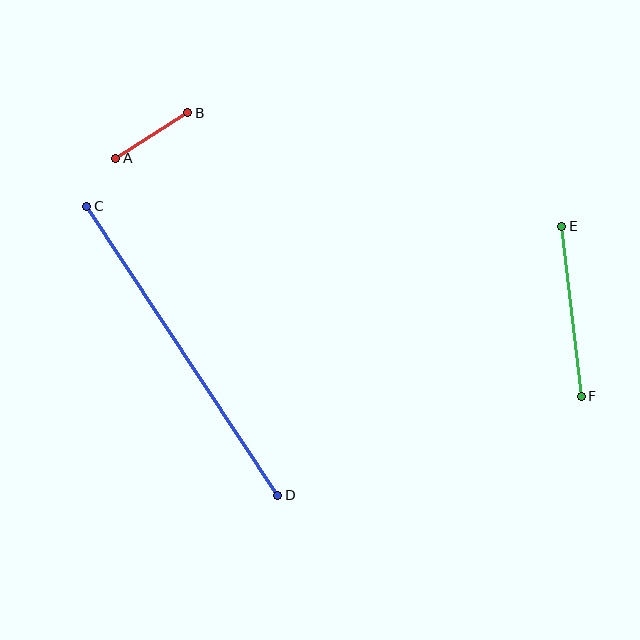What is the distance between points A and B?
The distance is approximately 85 pixels.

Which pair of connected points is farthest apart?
Points C and D are farthest apart.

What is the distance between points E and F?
The distance is approximately 171 pixels.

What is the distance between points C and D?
The distance is approximately 346 pixels.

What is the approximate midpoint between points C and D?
The midpoint is at approximately (182, 351) pixels.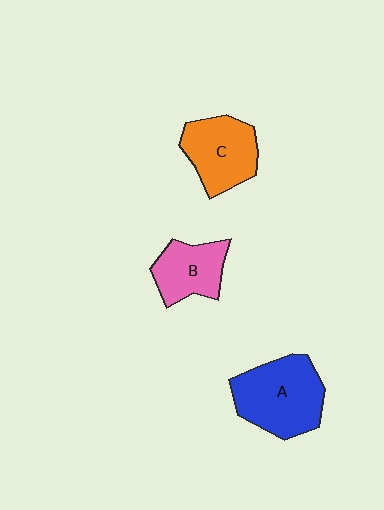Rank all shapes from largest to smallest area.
From largest to smallest: A (blue), C (orange), B (pink).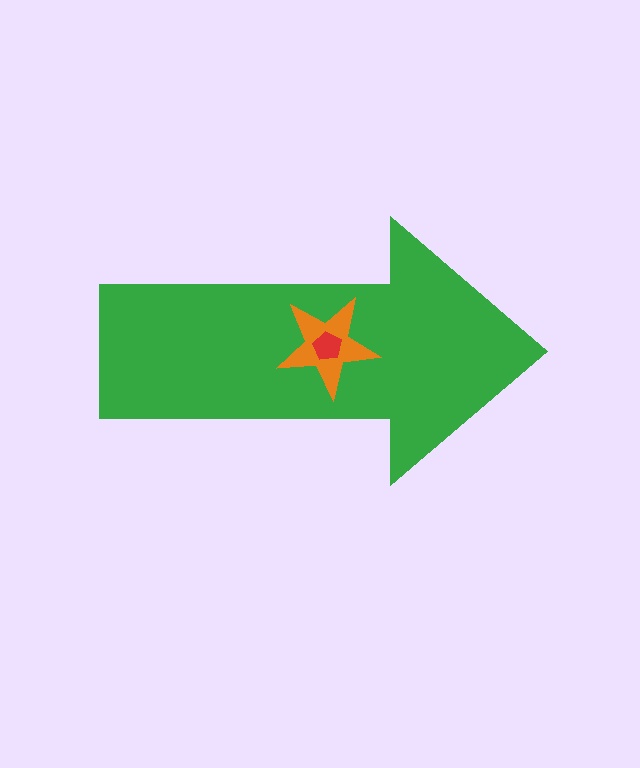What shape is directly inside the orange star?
The red pentagon.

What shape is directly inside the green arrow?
The orange star.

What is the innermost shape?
The red pentagon.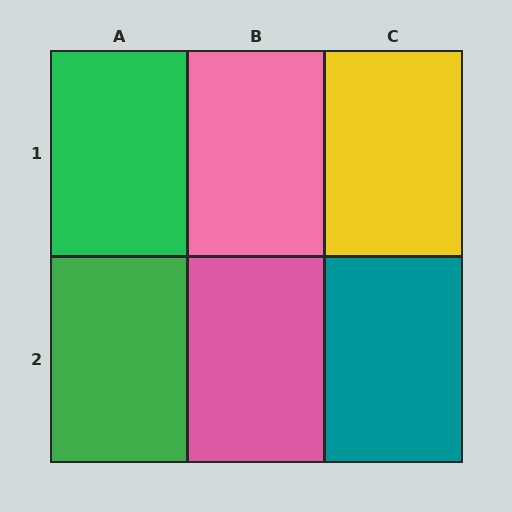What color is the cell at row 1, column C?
Yellow.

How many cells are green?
2 cells are green.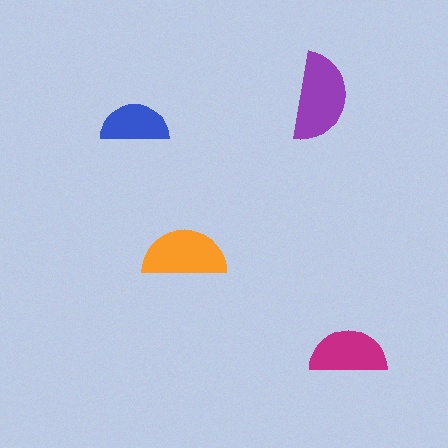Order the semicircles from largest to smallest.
the purple one, the orange one, the magenta one, the blue one.